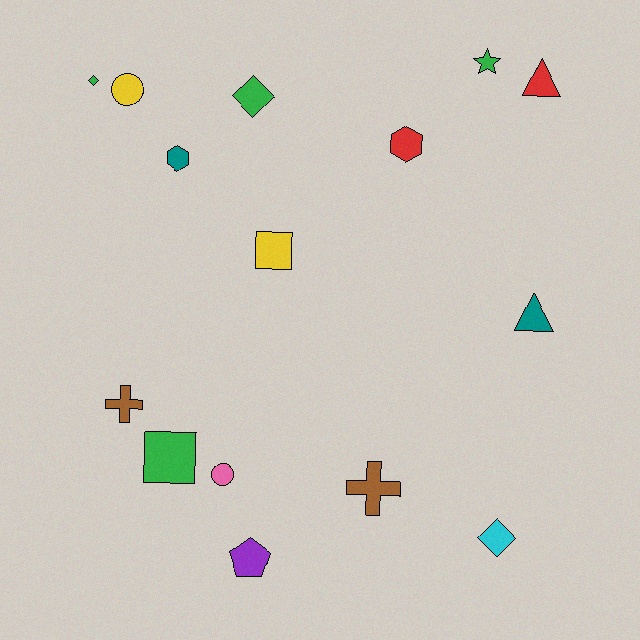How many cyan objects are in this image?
There is 1 cyan object.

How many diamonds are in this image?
There are 3 diamonds.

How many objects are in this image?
There are 15 objects.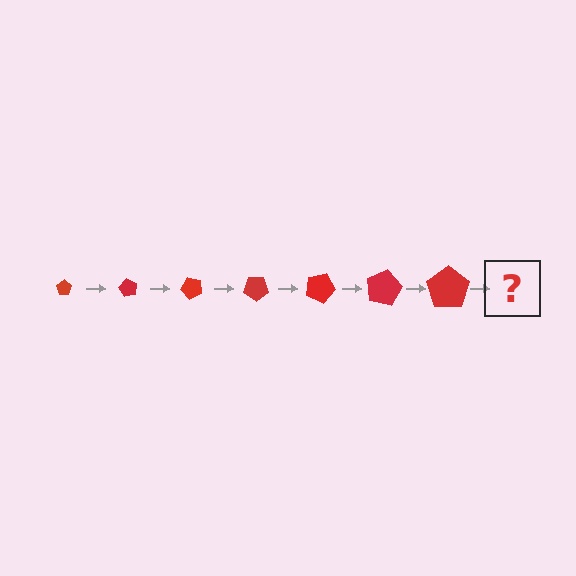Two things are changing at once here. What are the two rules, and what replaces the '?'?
The two rules are that the pentagon grows larger each step and it rotates 60 degrees each step. The '?' should be a pentagon, larger than the previous one and rotated 420 degrees from the start.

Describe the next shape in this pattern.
It should be a pentagon, larger than the previous one and rotated 420 degrees from the start.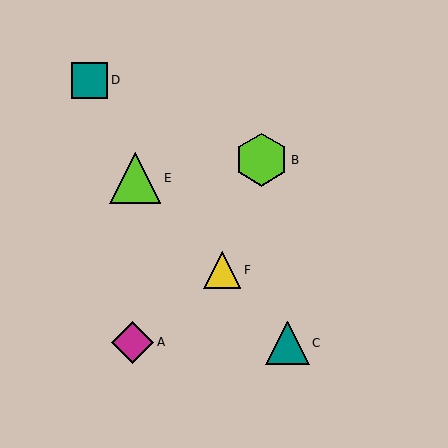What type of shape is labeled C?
Shape C is a teal triangle.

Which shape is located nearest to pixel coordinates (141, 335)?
The magenta diamond (labeled A) at (132, 342) is nearest to that location.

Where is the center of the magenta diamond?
The center of the magenta diamond is at (132, 342).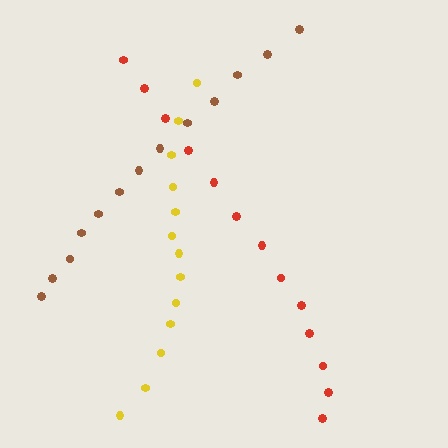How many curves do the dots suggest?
There are 3 distinct paths.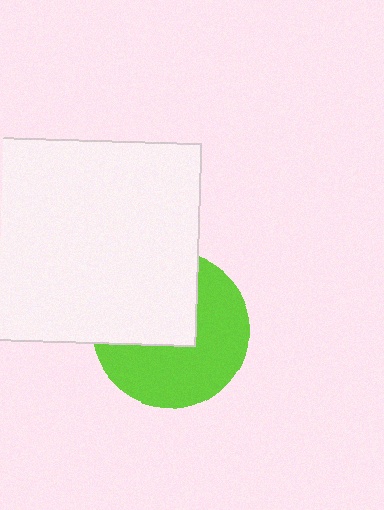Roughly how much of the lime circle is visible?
About half of it is visible (roughly 55%).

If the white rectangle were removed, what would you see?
You would see the complete lime circle.